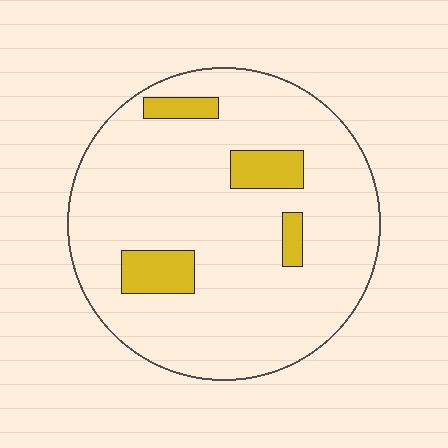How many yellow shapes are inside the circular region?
4.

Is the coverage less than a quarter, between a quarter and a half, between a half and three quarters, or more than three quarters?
Less than a quarter.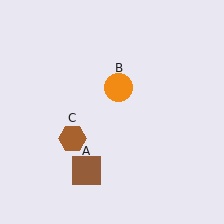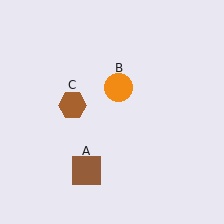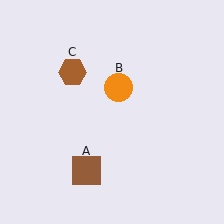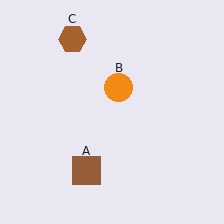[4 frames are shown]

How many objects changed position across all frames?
1 object changed position: brown hexagon (object C).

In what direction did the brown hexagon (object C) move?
The brown hexagon (object C) moved up.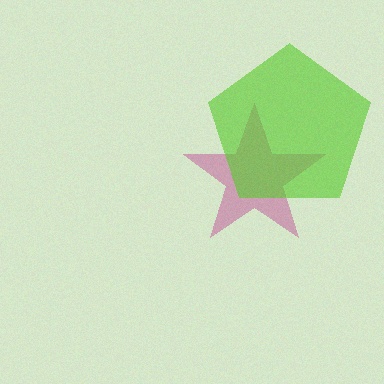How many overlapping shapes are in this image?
There are 2 overlapping shapes in the image.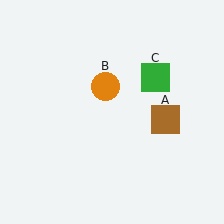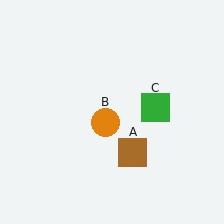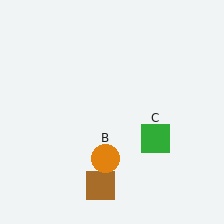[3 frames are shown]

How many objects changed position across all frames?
3 objects changed position: brown square (object A), orange circle (object B), green square (object C).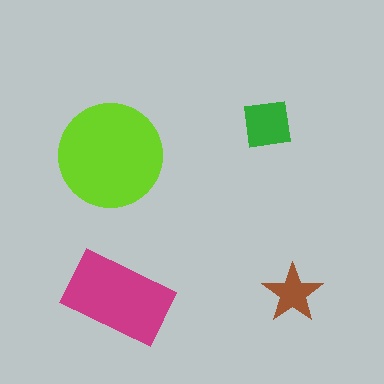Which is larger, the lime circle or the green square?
The lime circle.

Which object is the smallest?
The brown star.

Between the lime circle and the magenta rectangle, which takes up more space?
The lime circle.